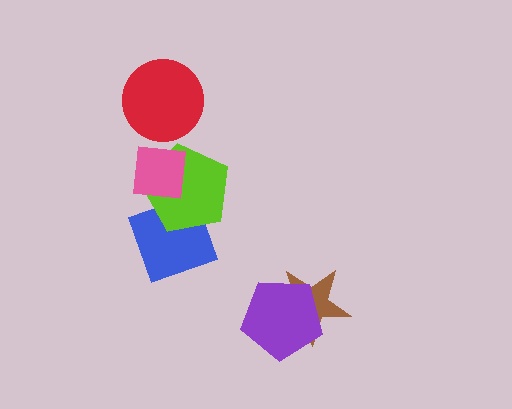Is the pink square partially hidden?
No, no other shape covers it.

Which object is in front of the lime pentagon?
The pink square is in front of the lime pentagon.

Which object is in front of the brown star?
The purple pentagon is in front of the brown star.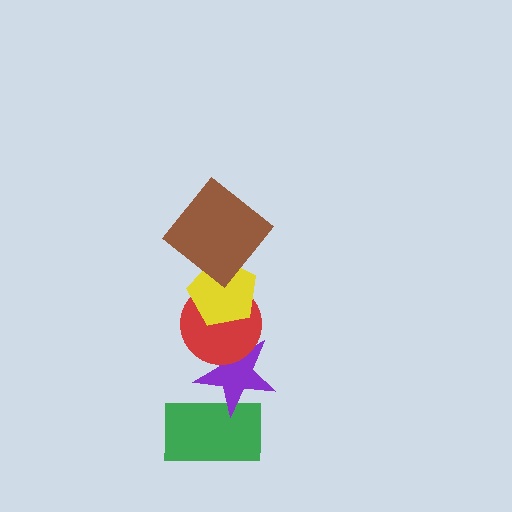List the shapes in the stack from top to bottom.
From top to bottom: the brown diamond, the yellow pentagon, the red circle, the purple star, the green rectangle.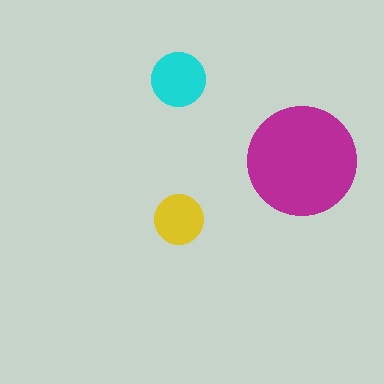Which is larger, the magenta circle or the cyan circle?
The magenta one.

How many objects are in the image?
There are 3 objects in the image.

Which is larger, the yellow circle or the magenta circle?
The magenta one.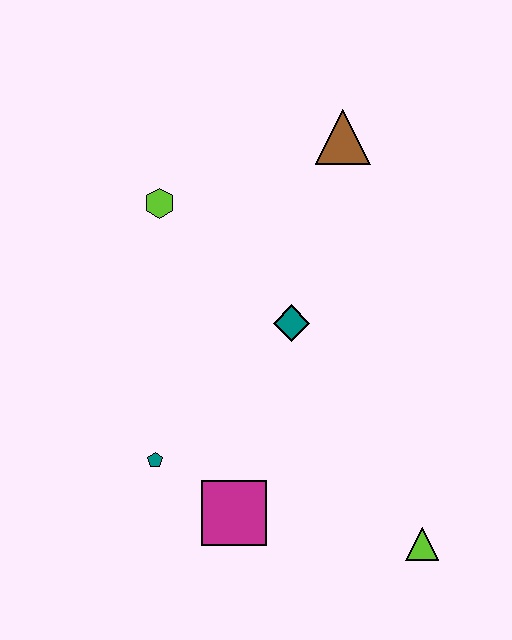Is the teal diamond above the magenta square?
Yes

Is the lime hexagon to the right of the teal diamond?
No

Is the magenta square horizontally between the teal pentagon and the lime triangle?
Yes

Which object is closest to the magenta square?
The teal pentagon is closest to the magenta square.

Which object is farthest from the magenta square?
The brown triangle is farthest from the magenta square.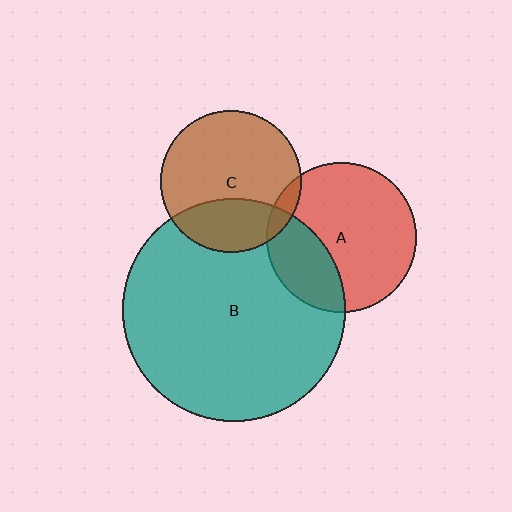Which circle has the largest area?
Circle B (teal).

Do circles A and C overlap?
Yes.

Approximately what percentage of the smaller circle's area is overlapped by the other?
Approximately 5%.